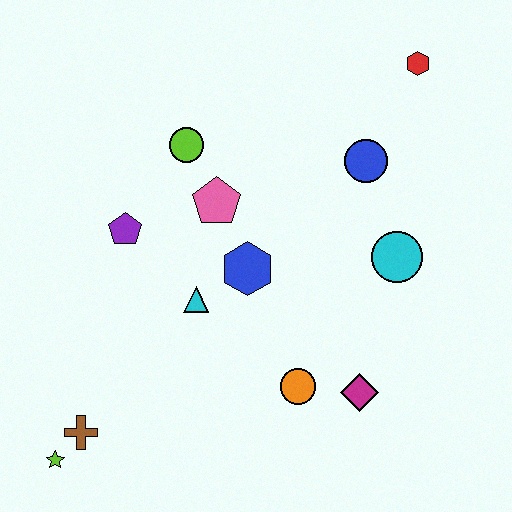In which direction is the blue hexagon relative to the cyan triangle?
The blue hexagon is to the right of the cyan triangle.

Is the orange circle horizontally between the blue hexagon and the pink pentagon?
No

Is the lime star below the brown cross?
Yes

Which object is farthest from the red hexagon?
The lime star is farthest from the red hexagon.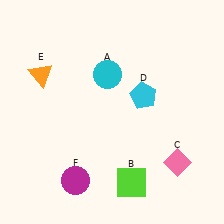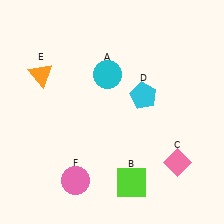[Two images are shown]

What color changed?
The circle (F) changed from magenta in Image 1 to pink in Image 2.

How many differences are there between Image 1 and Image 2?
There is 1 difference between the two images.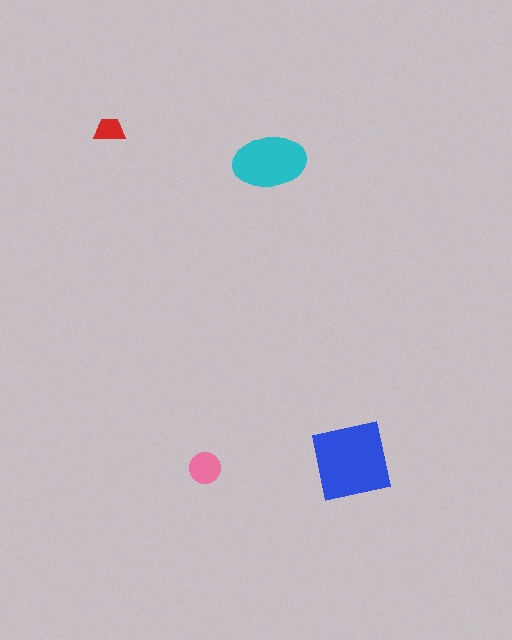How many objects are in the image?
There are 4 objects in the image.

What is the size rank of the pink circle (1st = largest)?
3rd.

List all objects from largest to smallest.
The blue square, the cyan ellipse, the pink circle, the red trapezoid.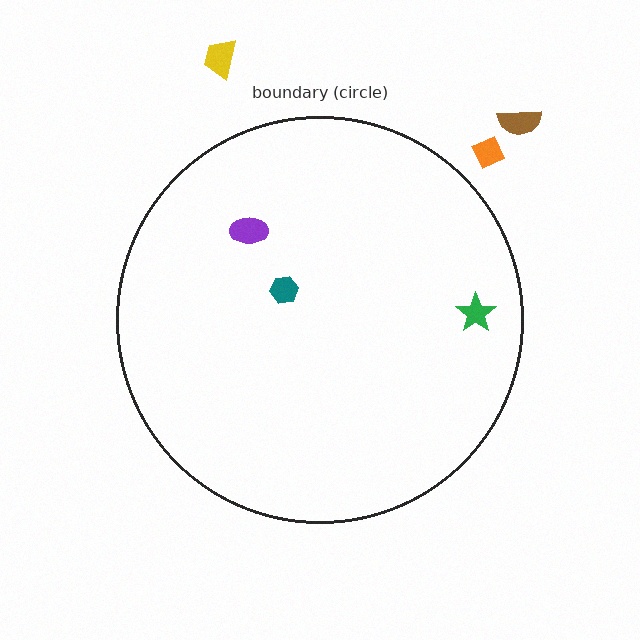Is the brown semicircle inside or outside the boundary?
Outside.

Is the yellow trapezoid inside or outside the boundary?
Outside.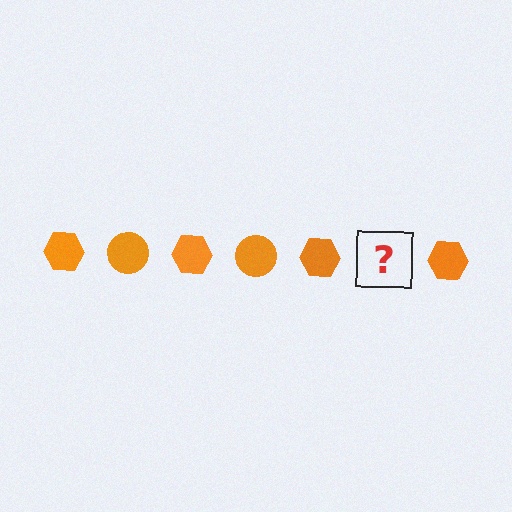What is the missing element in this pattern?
The missing element is an orange circle.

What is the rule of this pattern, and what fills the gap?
The rule is that the pattern cycles through hexagon, circle shapes in orange. The gap should be filled with an orange circle.